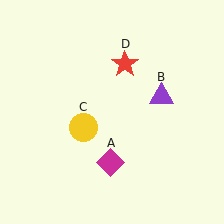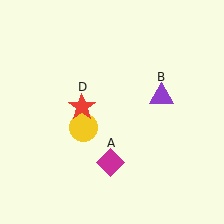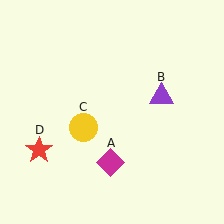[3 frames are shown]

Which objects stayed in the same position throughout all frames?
Magenta diamond (object A) and purple triangle (object B) and yellow circle (object C) remained stationary.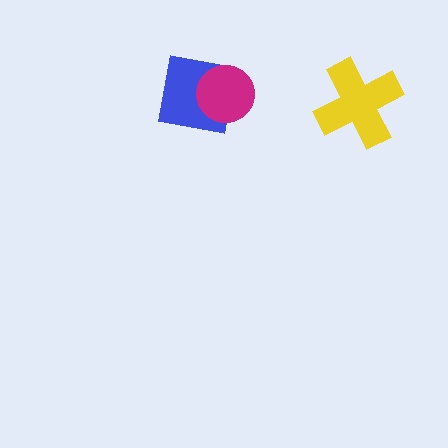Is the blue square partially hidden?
Yes, it is partially covered by another shape.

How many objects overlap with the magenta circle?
1 object overlaps with the magenta circle.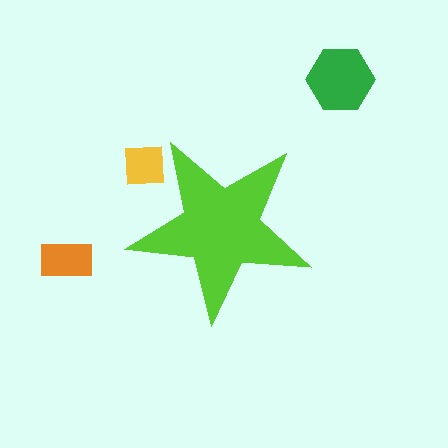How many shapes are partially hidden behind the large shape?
1 shape is partially hidden.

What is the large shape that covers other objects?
A lime star.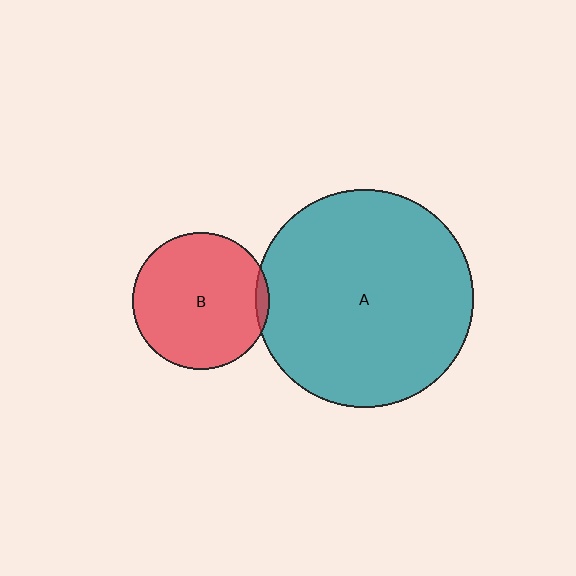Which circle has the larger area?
Circle A (teal).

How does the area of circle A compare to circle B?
Approximately 2.5 times.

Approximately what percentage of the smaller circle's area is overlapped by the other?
Approximately 5%.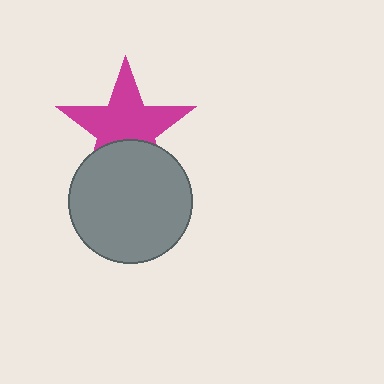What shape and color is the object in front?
The object in front is a gray circle.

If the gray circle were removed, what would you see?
You would see the complete magenta star.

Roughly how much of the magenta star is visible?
Most of it is visible (roughly 66%).